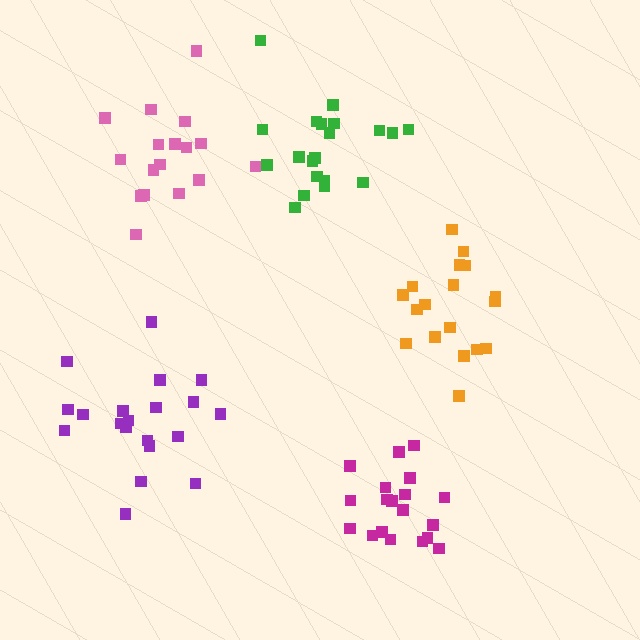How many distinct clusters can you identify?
There are 5 distinct clusters.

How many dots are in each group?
Group 1: 17 dots, Group 2: 20 dots, Group 3: 18 dots, Group 4: 19 dots, Group 5: 20 dots (94 total).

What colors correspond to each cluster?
The clusters are colored: pink, green, orange, magenta, purple.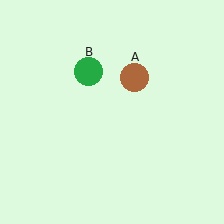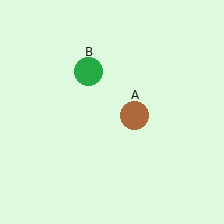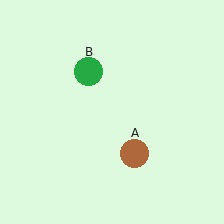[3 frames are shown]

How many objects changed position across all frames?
1 object changed position: brown circle (object A).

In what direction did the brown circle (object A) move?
The brown circle (object A) moved down.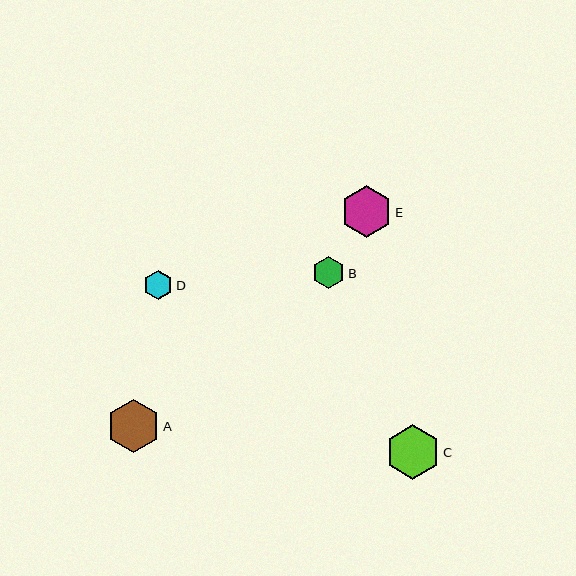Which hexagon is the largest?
Hexagon C is the largest with a size of approximately 54 pixels.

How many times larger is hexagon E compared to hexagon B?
Hexagon E is approximately 1.6 times the size of hexagon B.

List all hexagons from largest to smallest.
From largest to smallest: C, A, E, B, D.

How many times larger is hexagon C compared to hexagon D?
Hexagon C is approximately 1.9 times the size of hexagon D.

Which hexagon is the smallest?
Hexagon D is the smallest with a size of approximately 29 pixels.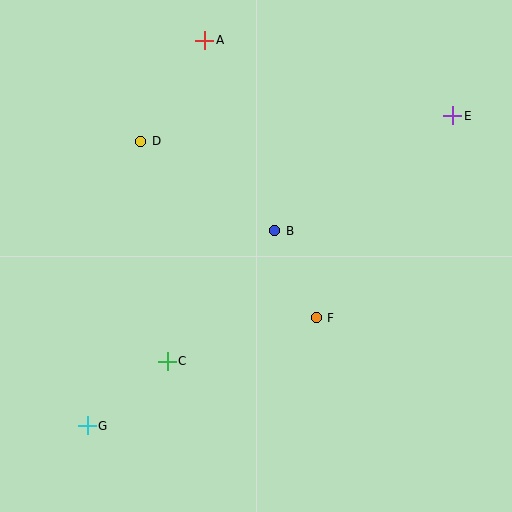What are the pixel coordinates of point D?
Point D is at (141, 141).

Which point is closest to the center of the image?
Point B at (275, 231) is closest to the center.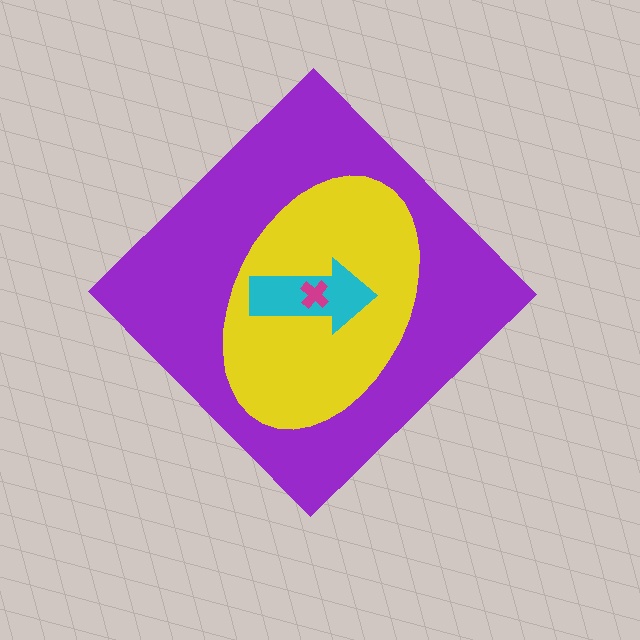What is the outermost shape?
The purple diamond.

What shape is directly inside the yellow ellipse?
The cyan arrow.